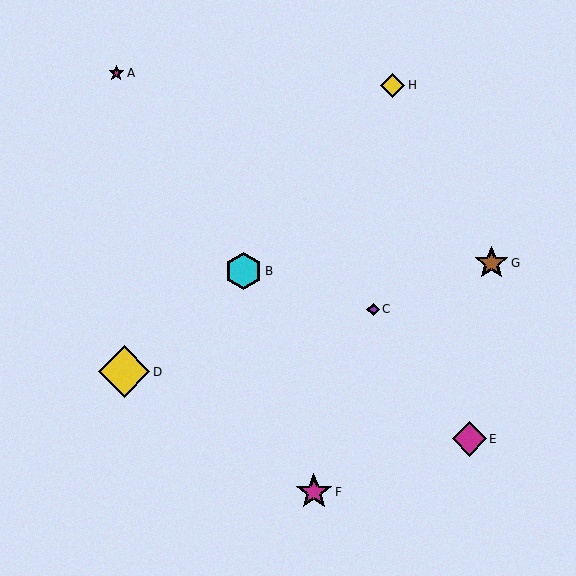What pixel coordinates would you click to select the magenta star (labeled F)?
Click at (314, 492) to select the magenta star F.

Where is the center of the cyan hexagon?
The center of the cyan hexagon is at (243, 271).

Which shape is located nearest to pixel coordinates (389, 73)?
The yellow diamond (labeled H) at (393, 85) is nearest to that location.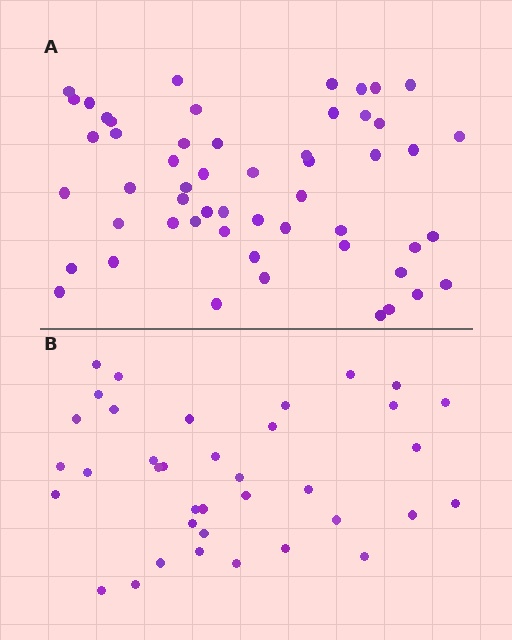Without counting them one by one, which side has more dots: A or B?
Region A (the top region) has more dots.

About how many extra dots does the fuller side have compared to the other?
Region A has approximately 15 more dots than region B.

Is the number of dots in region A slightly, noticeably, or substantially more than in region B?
Region A has substantially more. The ratio is roughly 1.5 to 1.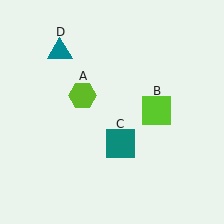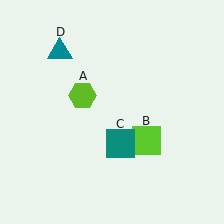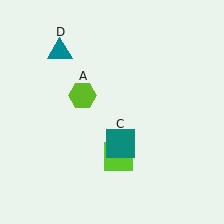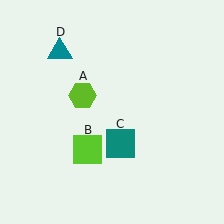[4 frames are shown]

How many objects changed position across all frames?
1 object changed position: lime square (object B).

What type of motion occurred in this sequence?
The lime square (object B) rotated clockwise around the center of the scene.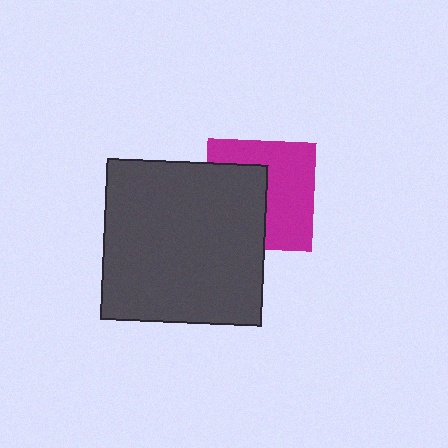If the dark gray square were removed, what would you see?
You would see the complete magenta square.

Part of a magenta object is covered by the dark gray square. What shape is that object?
It is a square.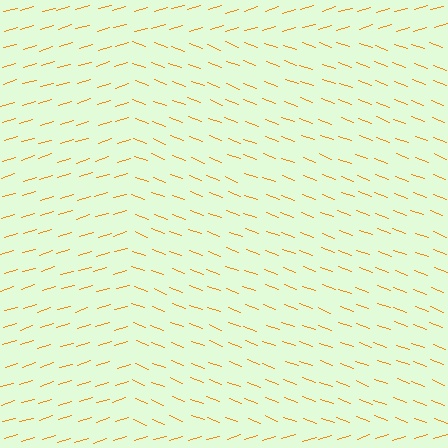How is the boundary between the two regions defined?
The boundary is defined purely by a change in line orientation (approximately 37 degrees difference). All lines are the same color and thickness.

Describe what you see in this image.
The image is filled with small orange line segments. A rectangle region in the image has lines oriented differently from the surrounding lines, creating a visible texture boundary.